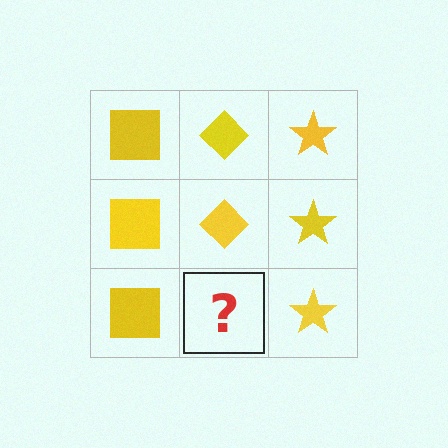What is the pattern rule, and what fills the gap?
The rule is that each column has a consistent shape. The gap should be filled with a yellow diamond.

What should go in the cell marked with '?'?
The missing cell should contain a yellow diamond.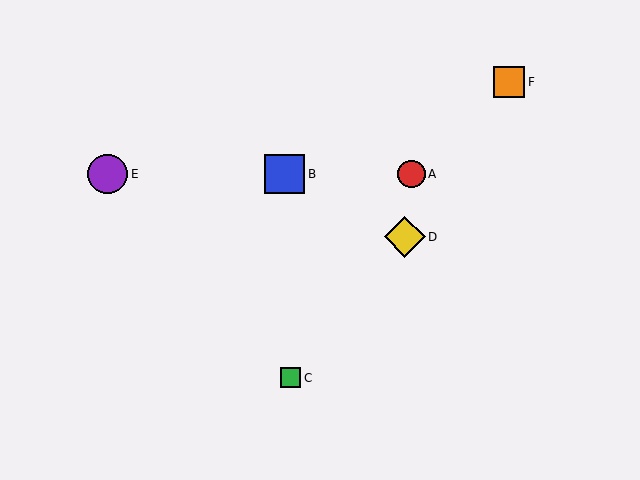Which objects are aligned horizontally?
Objects A, B, E are aligned horizontally.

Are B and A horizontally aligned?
Yes, both are at y≈174.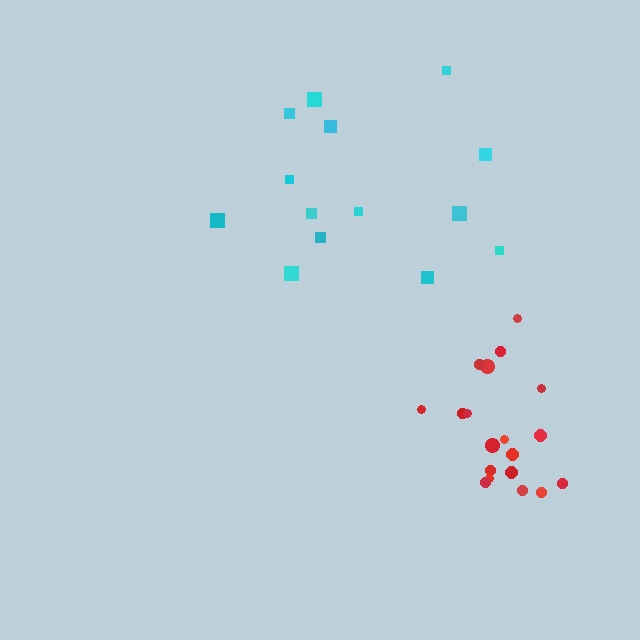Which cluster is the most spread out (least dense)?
Cyan.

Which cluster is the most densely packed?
Red.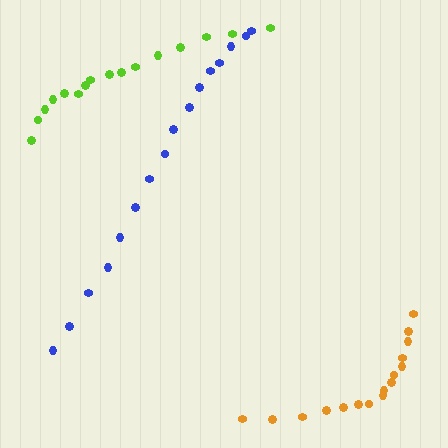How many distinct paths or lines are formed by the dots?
There are 3 distinct paths.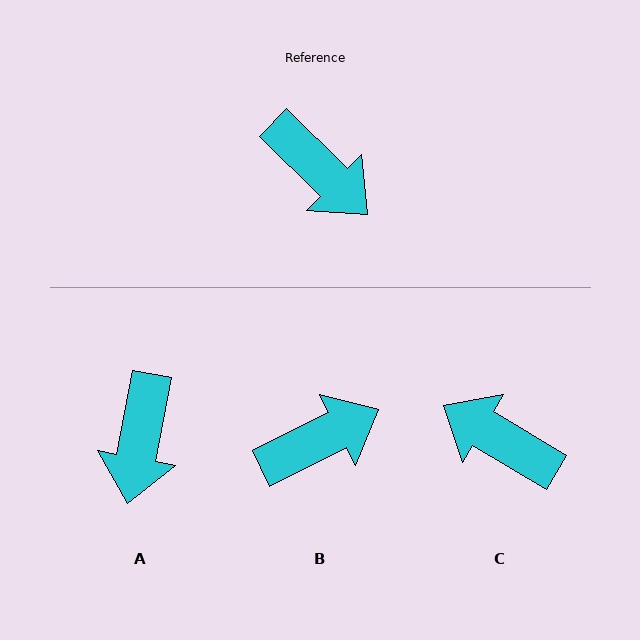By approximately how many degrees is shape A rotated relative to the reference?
Approximately 56 degrees clockwise.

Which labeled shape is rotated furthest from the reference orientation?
C, about 166 degrees away.